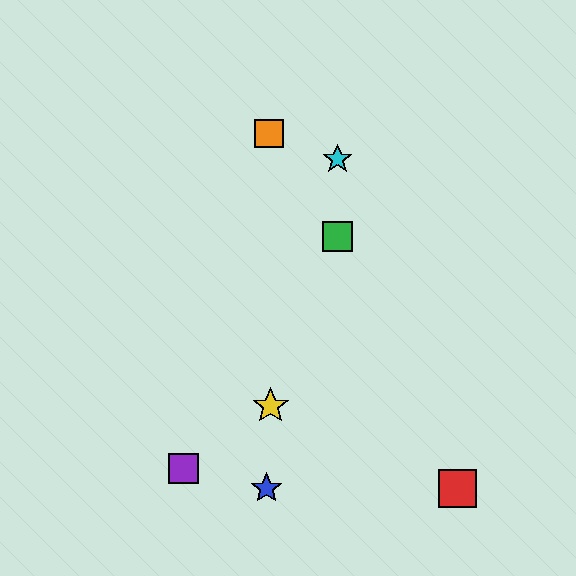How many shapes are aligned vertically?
2 shapes (the green square, the cyan star) are aligned vertically.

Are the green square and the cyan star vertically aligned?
Yes, both are at x≈337.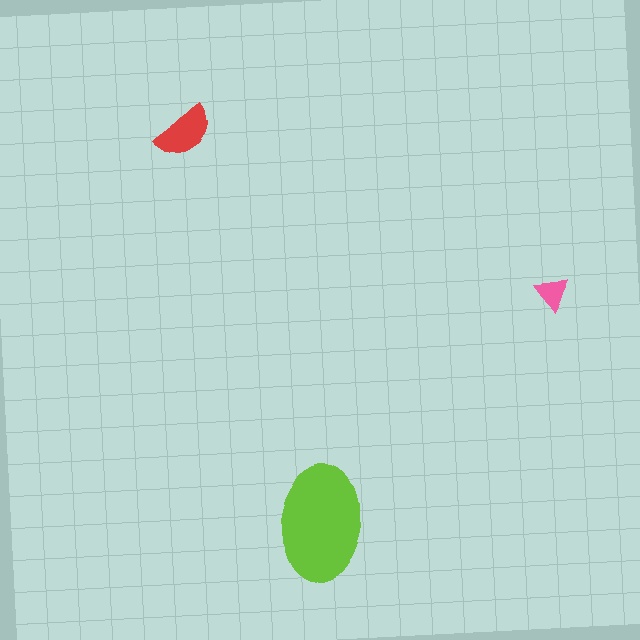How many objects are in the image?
There are 3 objects in the image.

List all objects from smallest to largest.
The pink triangle, the red semicircle, the lime ellipse.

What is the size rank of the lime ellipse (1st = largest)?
1st.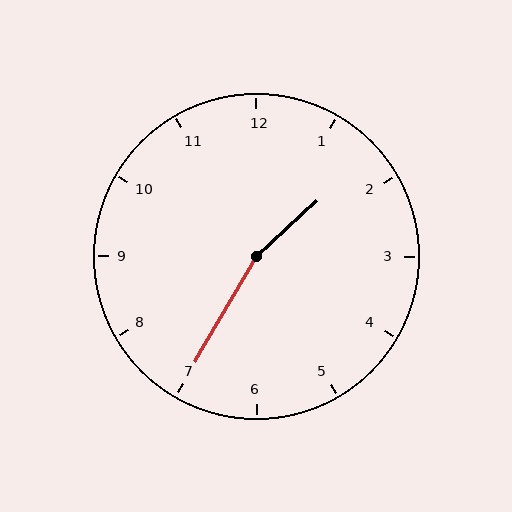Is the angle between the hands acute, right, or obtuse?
It is obtuse.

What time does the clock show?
1:35.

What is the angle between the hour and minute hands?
Approximately 162 degrees.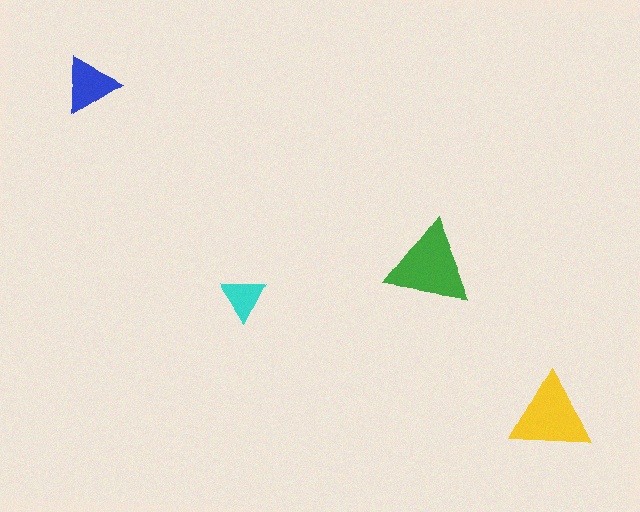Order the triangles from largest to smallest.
the green one, the yellow one, the blue one, the cyan one.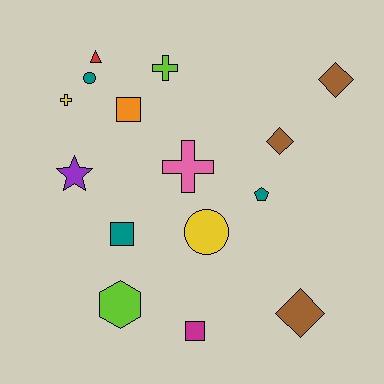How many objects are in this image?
There are 15 objects.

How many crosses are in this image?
There are 3 crosses.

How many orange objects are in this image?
There is 1 orange object.